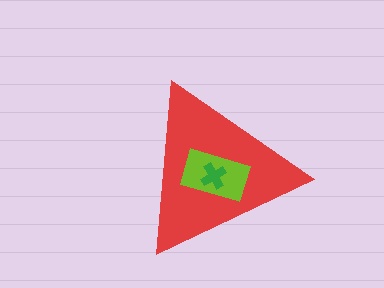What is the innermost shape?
The green cross.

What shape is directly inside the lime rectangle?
The green cross.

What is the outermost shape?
The red triangle.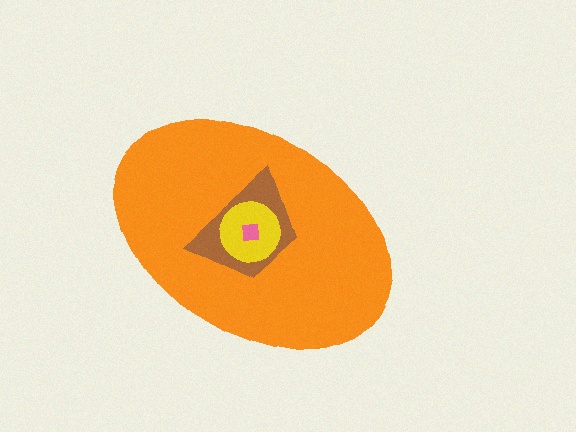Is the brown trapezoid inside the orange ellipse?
Yes.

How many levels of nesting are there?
4.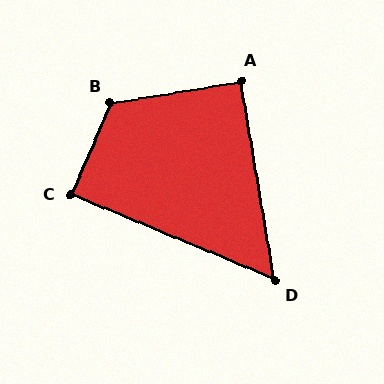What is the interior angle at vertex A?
Approximately 90 degrees (approximately right).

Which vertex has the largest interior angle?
B, at approximately 122 degrees.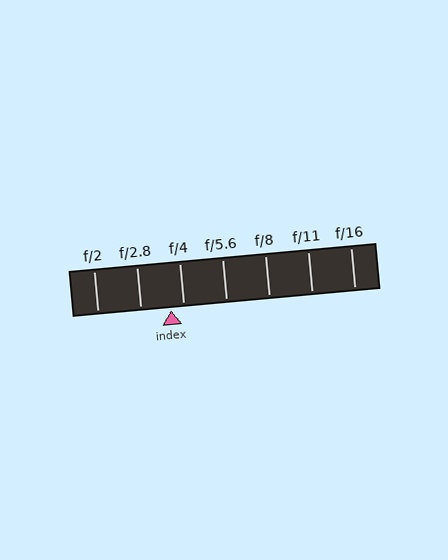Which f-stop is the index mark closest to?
The index mark is closest to f/4.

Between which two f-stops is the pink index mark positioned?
The index mark is between f/2.8 and f/4.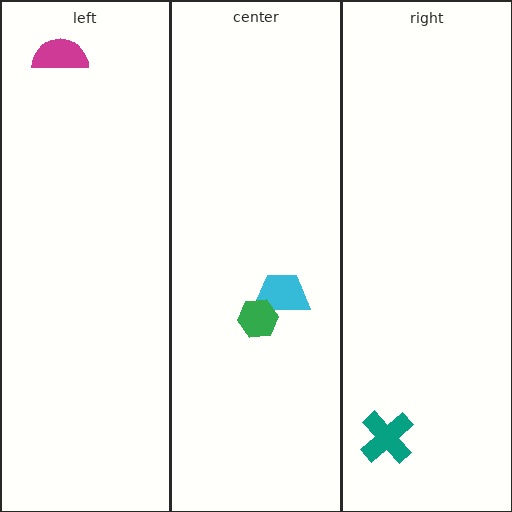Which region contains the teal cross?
The right region.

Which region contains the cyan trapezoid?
The center region.